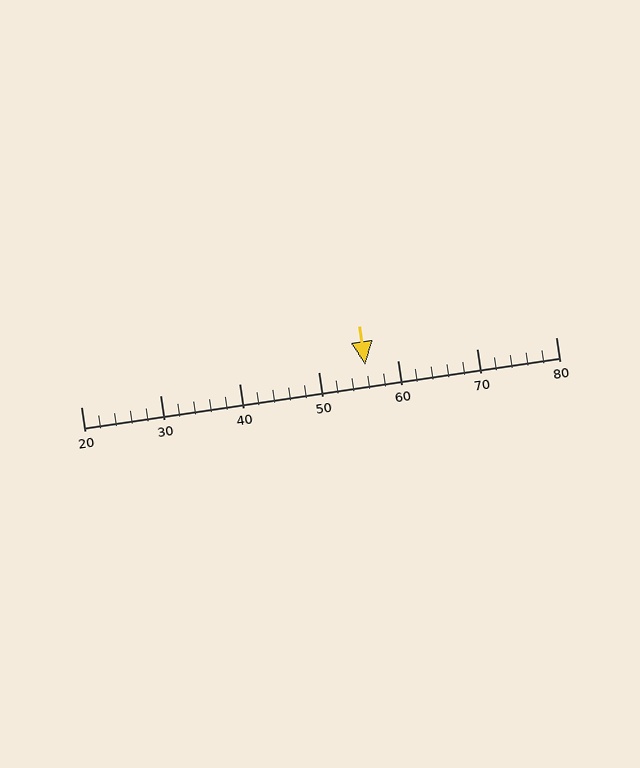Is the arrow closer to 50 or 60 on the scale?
The arrow is closer to 60.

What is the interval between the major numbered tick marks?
The major tick marks are spaced 10 units apart.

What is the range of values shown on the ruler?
The ruler shows values from 20 to 80.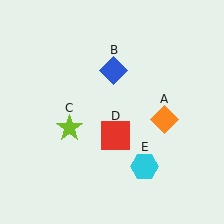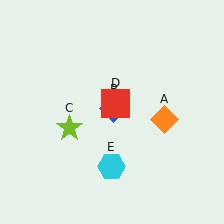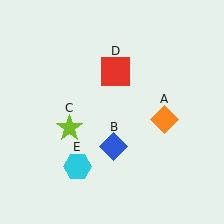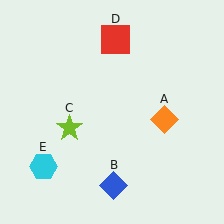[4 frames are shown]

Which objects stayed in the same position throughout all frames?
Orange diamond (object A) and lime star (object C) remained stationary.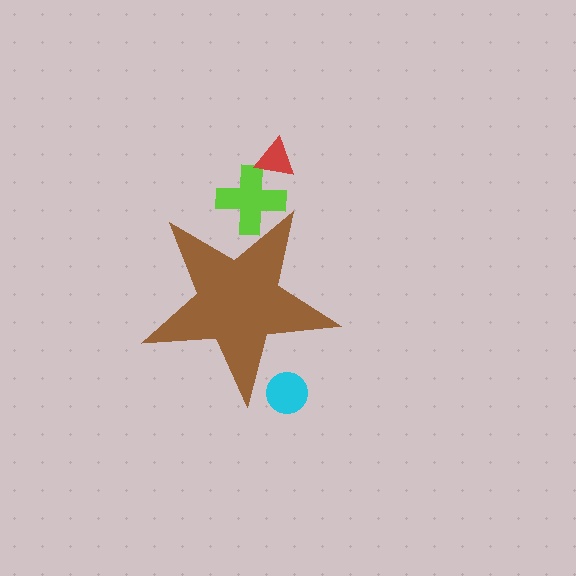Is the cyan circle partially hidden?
Yes, the cyan circle is partially hidden behind the brown star.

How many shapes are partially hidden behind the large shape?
2 shapes are partially hidden.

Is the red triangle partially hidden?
No, the red triangle is fully visible.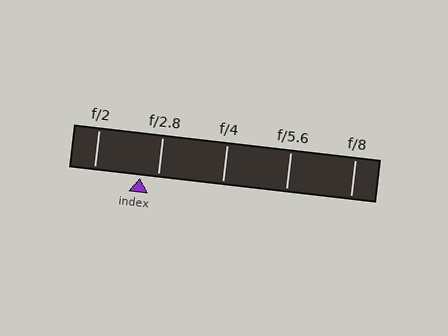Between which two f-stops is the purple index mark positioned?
The index mark is between f/2 and f/2.8.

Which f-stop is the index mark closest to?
The index mark is closest to f/2.8.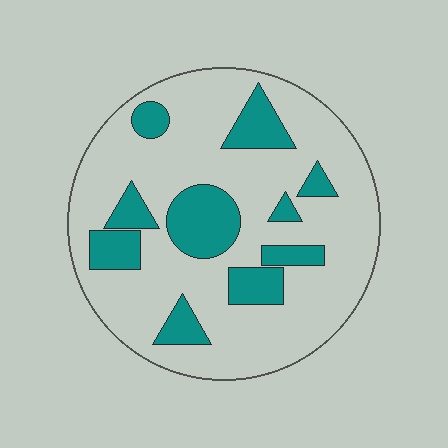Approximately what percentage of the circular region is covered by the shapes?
Approximately 25%.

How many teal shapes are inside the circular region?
10.